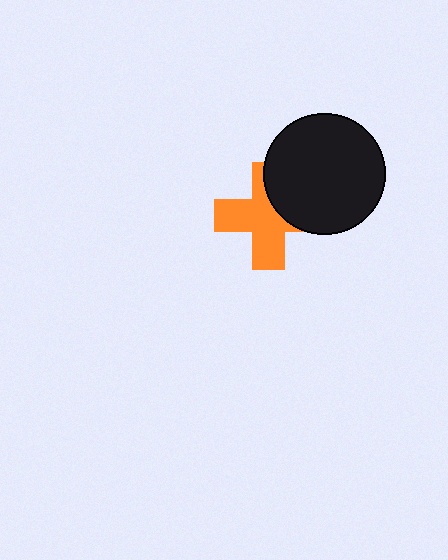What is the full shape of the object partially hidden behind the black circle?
The partially hidden object is an orange cross.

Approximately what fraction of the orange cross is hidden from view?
Roughly 34% of the orange cross is hidden behind the black circle.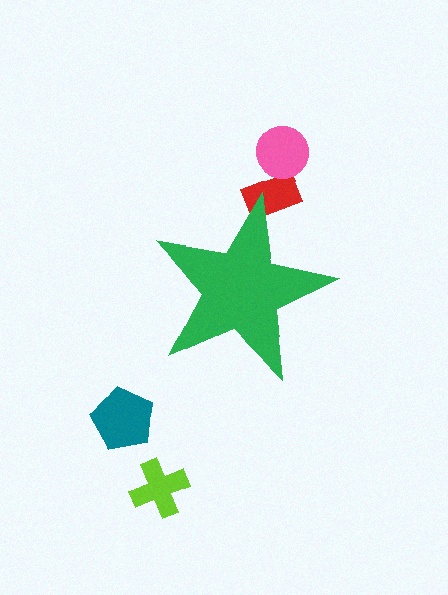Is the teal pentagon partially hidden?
No, the teal pentagon is fully visible.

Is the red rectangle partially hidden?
Yes, the red rectangle is partially hidden behind the green star.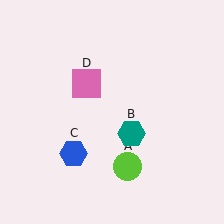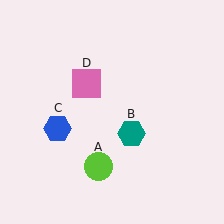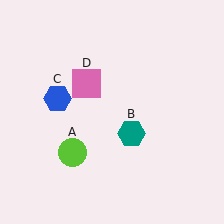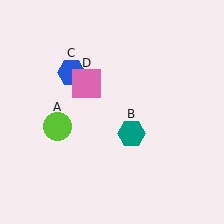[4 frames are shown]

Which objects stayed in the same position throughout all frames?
Teal hexagon (object B) and pink square (object D) remained stationary.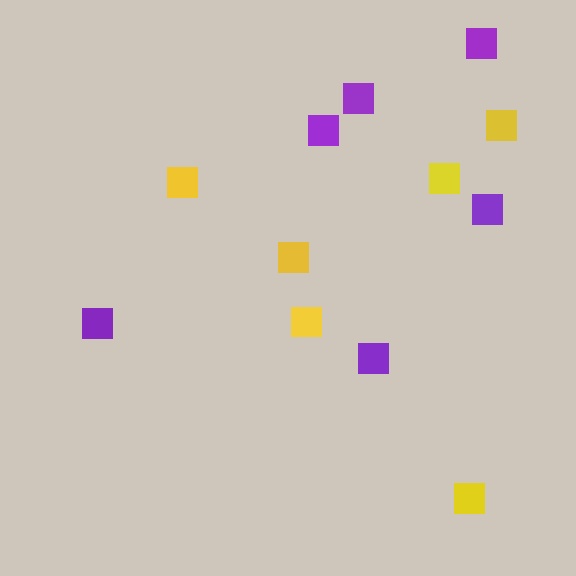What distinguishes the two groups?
There are 2 groups: one group of purple squares (6) and one group of yellow squares (6).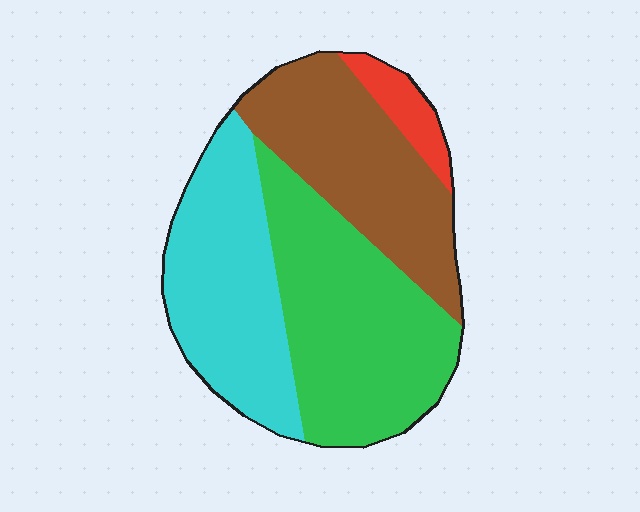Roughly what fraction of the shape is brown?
Brown covers about 30% of the shape.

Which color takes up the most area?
Green, at roughly 35%.